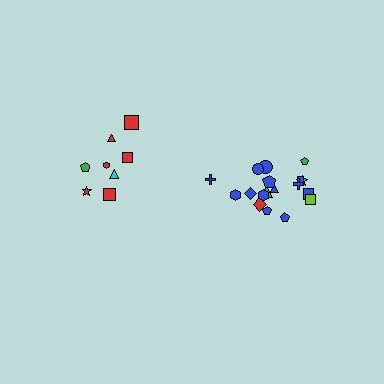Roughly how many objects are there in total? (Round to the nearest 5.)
Roughly 25 objects in total.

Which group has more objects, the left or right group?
The right group.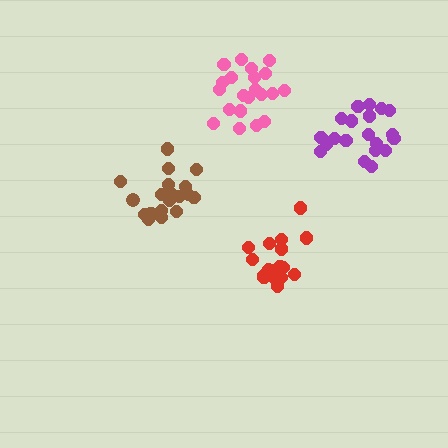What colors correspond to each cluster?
The clusters are colored: purple, red, brown, pink.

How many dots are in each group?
Group 1: 21 dots, Group 2: 18 dots, Group 3: 21 dots, Group 4: 21 dots (81 total).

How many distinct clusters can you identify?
There are 4 distinct clusters.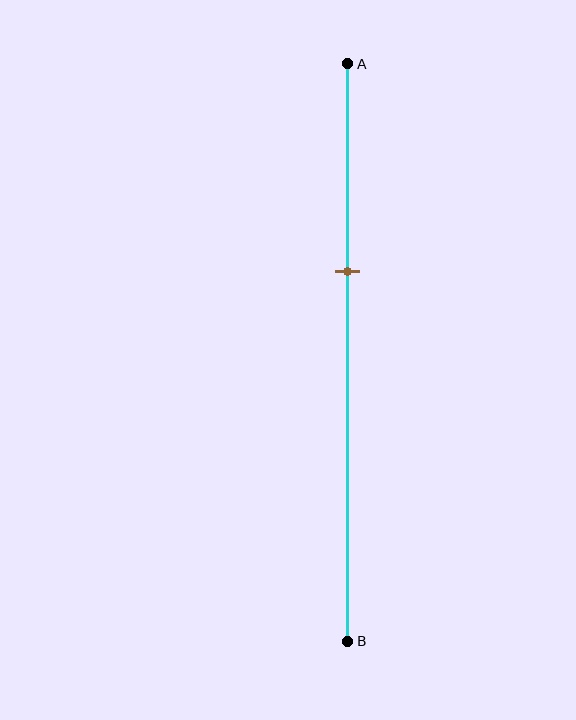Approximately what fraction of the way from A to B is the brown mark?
The brown mark is approximately 35% of the way from A to B.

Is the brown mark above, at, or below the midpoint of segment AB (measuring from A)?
The brown mark is above the midpoint of segment AB.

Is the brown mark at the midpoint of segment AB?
No, the mark is at about 35% from A, not at the 50% midpoint.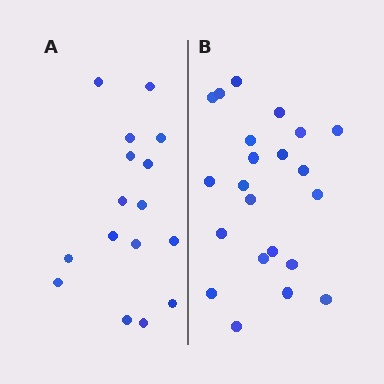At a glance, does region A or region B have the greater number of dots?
Region B (the right region) has more dots.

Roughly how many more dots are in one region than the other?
Region B has about 6 more dots than region A.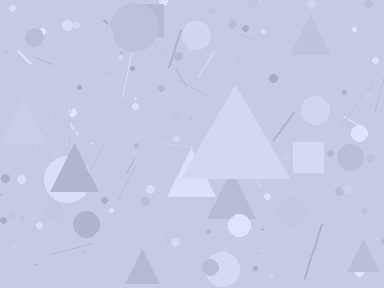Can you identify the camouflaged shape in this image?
The camouflaged shape is a triangle.